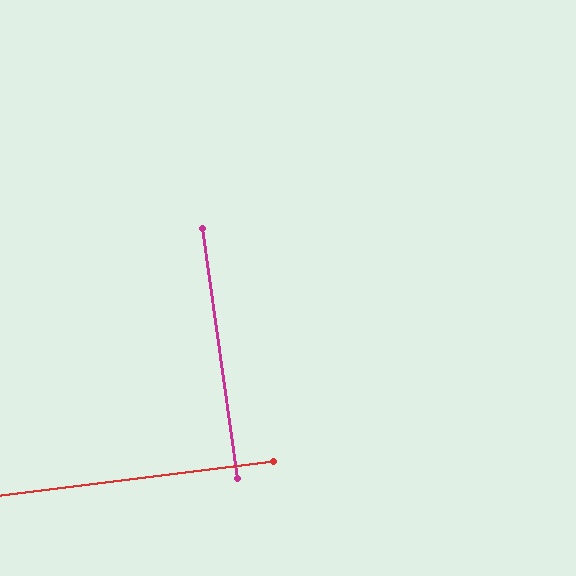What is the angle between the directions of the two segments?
Approximately 89 degrees.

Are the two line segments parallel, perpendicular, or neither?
Perpendicular — they meet at approximately 89°.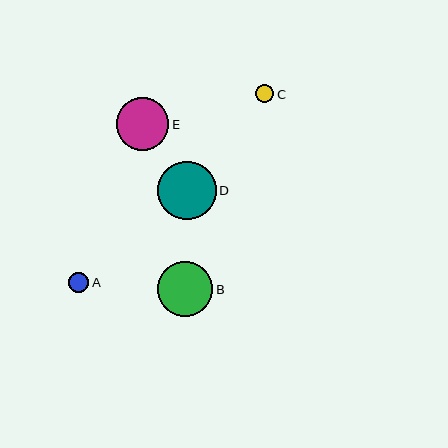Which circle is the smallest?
Circle C is the smallest with a size of approximately 18 pixels.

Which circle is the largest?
Circle D is the largest with a size of approximately 58 pixels.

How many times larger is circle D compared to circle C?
Circle D is approximately 3.2 times the size of circle C.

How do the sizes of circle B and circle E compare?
Circle B and circle E are approximately the same size.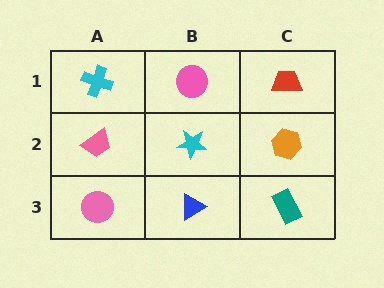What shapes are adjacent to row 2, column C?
A red trapezoid (row 1, column C), a teal rectangle (row 3, column C), a cyan star (row 2, column B).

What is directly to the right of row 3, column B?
A teal rectangle.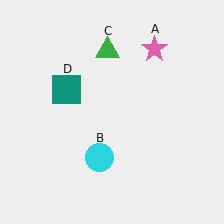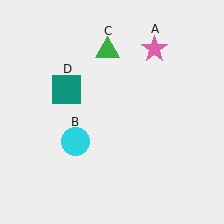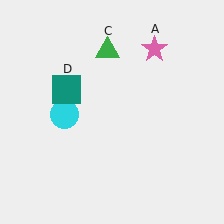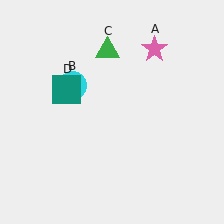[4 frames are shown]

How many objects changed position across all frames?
1 object changed position: cyan circle (object B).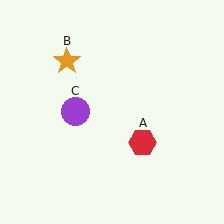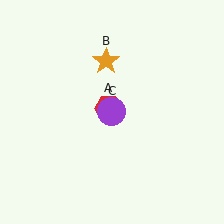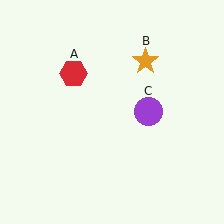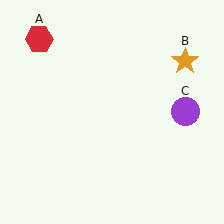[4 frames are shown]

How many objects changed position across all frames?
3 objects changed position: red hexagon (object A), orange star (object B), purple circle (object C).